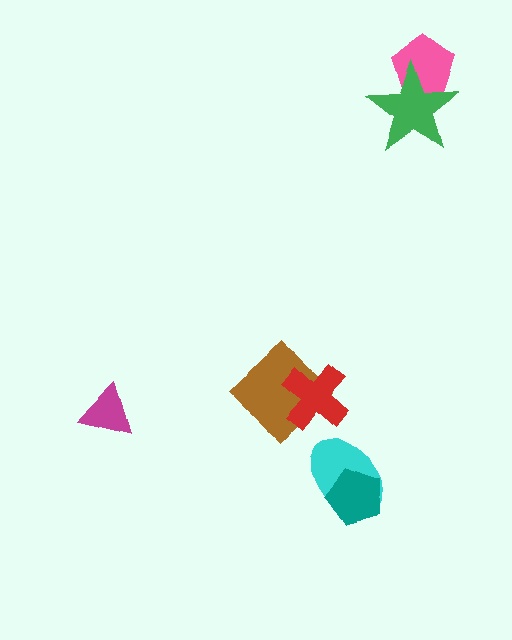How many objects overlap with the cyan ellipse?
1 object overlaps with the cyan ellipse.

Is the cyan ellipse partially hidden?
Yes, it is partially covered by another shape.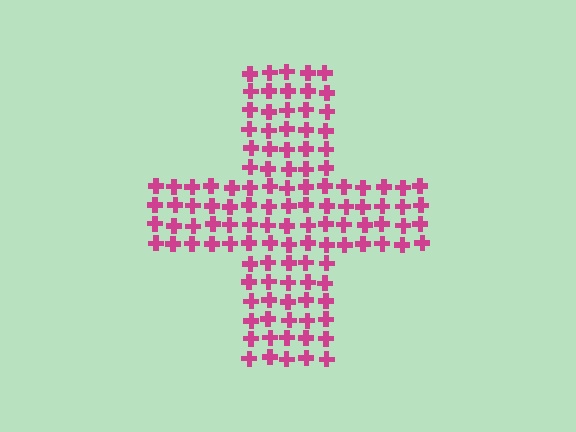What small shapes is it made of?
It is made of small crosses.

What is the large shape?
The large shape is a cross.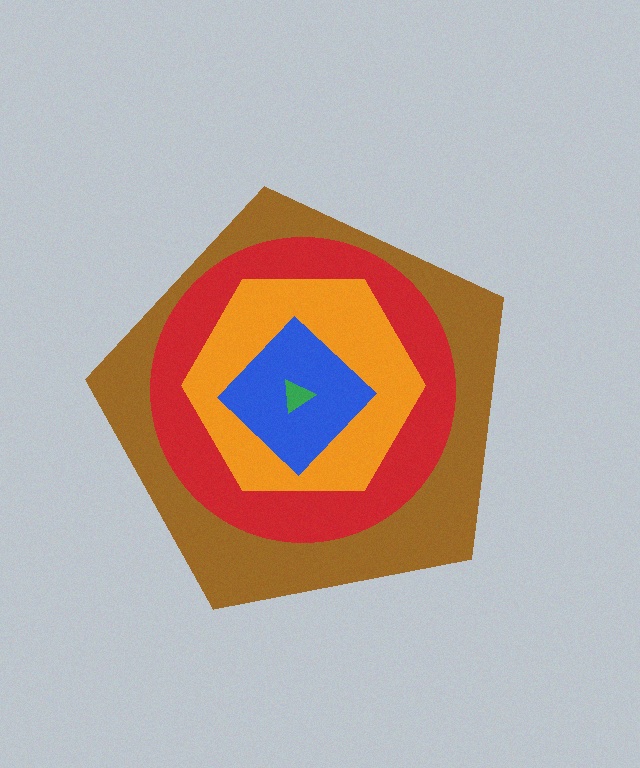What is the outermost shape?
The brown pentagon.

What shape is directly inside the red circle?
The orange hexagon.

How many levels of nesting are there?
5.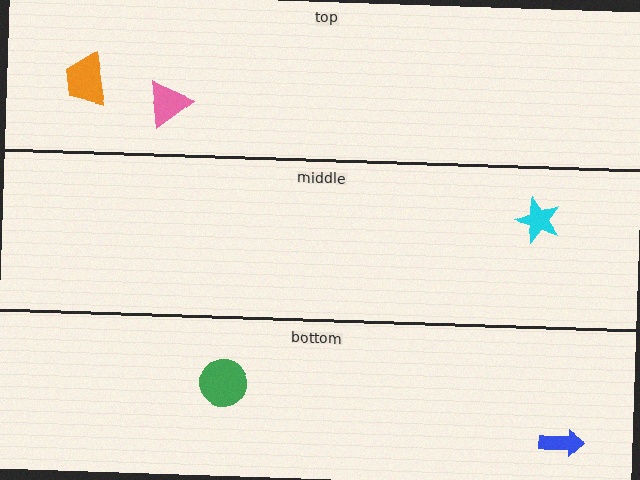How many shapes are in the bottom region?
2.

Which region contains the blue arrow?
The bottom region.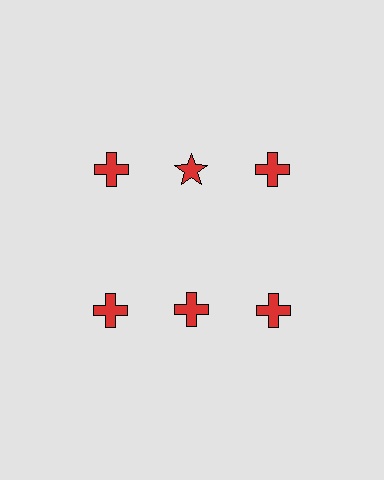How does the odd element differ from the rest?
It has a different shape: star instead of cross.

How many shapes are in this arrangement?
There are 6 shapes arranged in a grid pattern.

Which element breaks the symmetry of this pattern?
The red star in the top row, second from left column breaks the symmetry. All other shapes are red crosses.